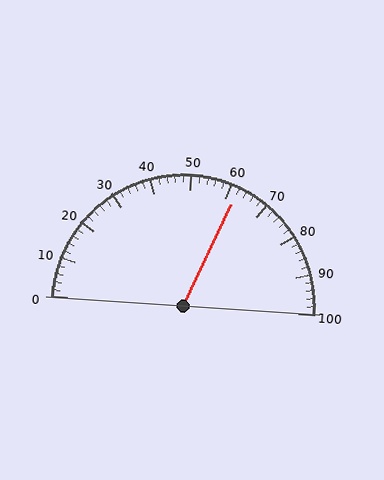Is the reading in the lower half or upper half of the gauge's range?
The reading is in the upper half of the range (0 to 100).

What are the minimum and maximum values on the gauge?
The gauge ranges from 0 to 100.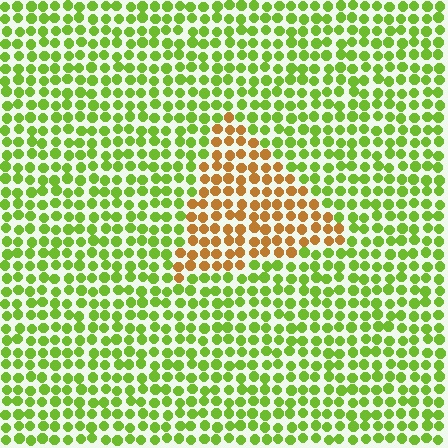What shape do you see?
I see a triangle.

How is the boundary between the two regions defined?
The boundary is defined purely by a slight shift in hue (about 61 degrees). Spacing, size, and orientation are identical on both sides.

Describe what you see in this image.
The image is filled with small lime elements in a uniform arrangement. A triangle-shaped region is visible where the elements are tinted to a slightly different hue, forming a subtle color boundary.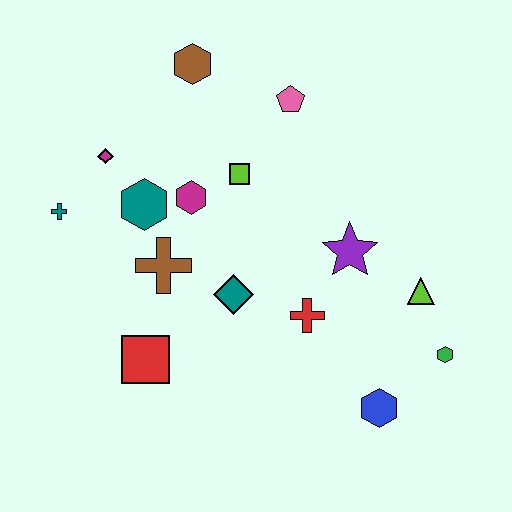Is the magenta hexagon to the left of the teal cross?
No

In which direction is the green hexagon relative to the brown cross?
The green hexagon is to the right of the brown cross.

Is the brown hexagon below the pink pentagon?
No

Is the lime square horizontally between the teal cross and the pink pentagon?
Yes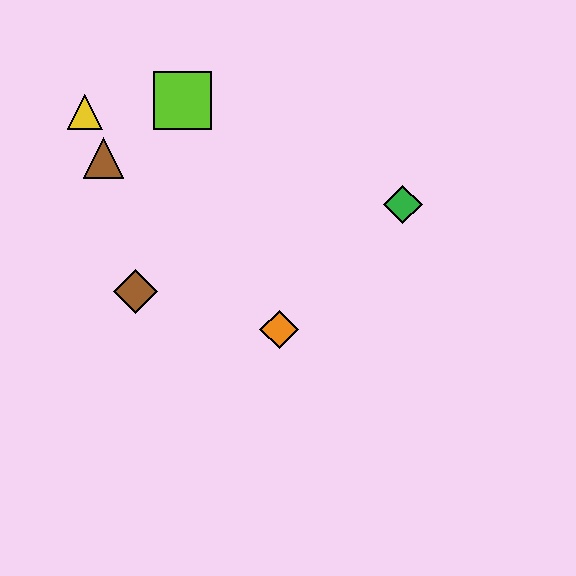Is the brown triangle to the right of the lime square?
No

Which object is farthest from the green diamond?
The yellow triangle is farthest from the green diamond.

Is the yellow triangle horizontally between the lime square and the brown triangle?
No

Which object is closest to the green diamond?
The orange diamond is closest to the green diamond.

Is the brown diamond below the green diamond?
Yes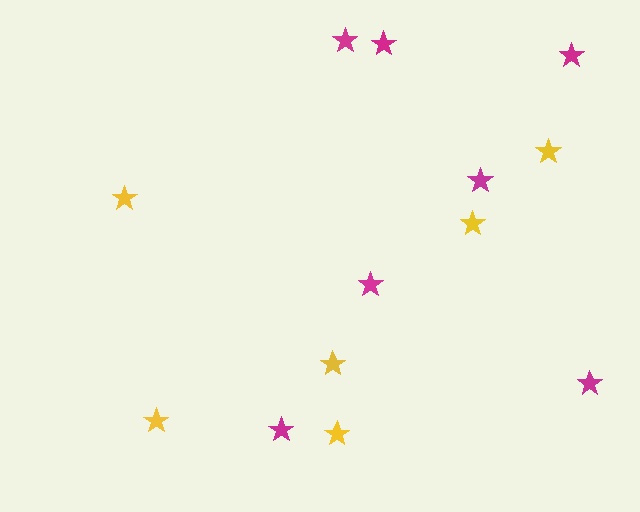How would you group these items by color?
There are 2 groups: one group of magenta stars (7) and one group of yellow stars (6).